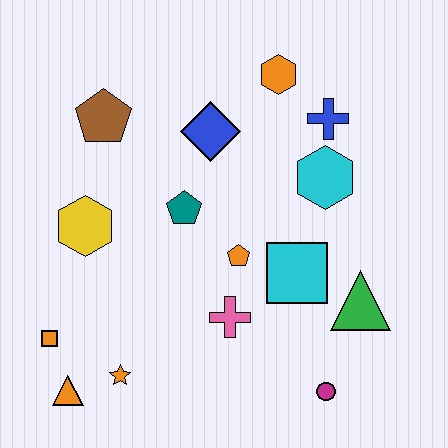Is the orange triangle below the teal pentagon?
Yes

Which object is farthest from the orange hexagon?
The orange triangle is farthest from the orange hexagon.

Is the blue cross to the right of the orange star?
Yes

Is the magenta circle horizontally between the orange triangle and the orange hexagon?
No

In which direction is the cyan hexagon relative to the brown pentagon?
The cyan hexagon is to the right of the brown pentagon.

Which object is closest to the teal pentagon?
The orange pentagon is closest to the teal pentagon.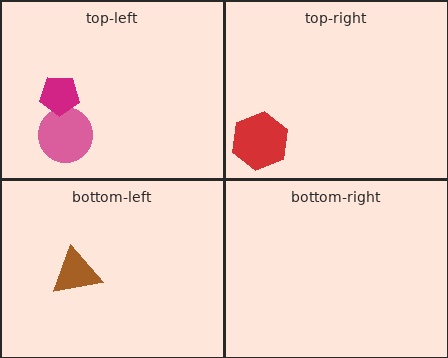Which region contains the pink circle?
The top-left region.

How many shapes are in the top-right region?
1.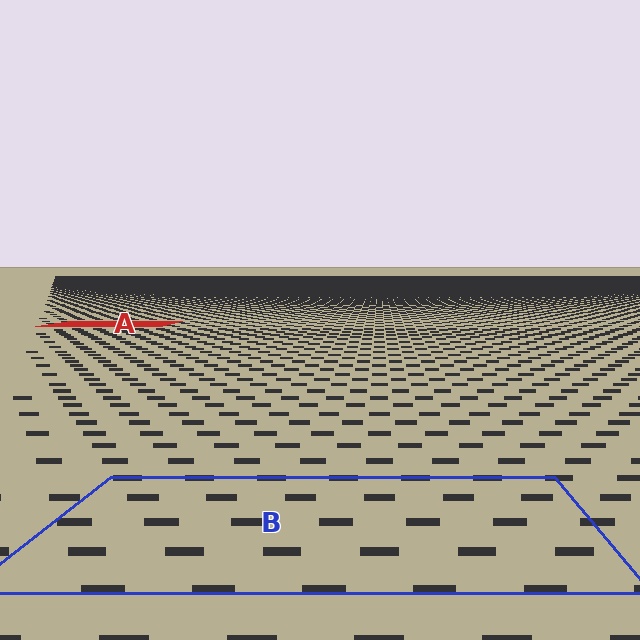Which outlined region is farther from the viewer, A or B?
Region A is farther from the viewer — the texture elements inside it appear smaller and more densely packed.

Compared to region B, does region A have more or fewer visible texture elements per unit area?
Region A has more texture elements per unit area — they are packed more densely because it is farther away.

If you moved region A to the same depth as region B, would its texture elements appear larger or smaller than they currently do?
They would appear larger. At a closer depth, the same texture elements are projected at a bigger on-screen size.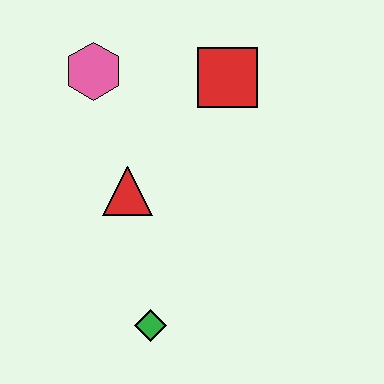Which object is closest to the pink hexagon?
The red triangle is closest to the pink hexagon.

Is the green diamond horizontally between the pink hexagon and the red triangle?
No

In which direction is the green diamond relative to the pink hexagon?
The green diamond is below the pink hexagon.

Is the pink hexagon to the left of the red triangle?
Yes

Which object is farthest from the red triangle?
The red square is farthest from the red triangle.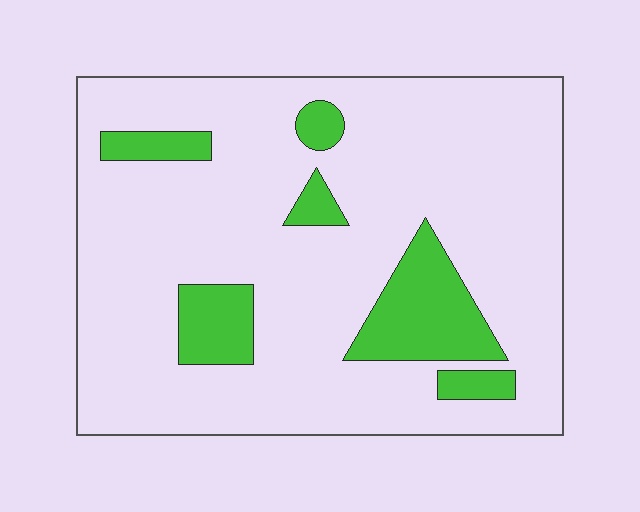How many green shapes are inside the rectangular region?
6.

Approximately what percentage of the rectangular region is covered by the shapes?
Approximately 15%.